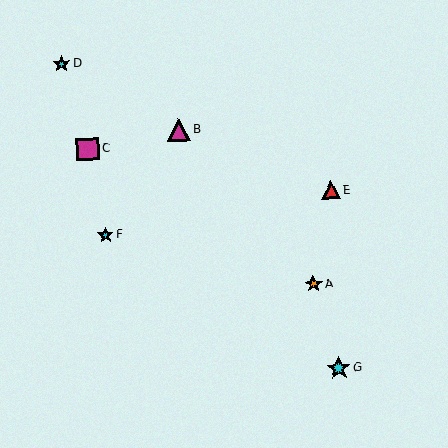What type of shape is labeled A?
Shape A is an orange star.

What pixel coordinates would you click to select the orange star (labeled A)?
Click at (314, 284) to select the orange star A.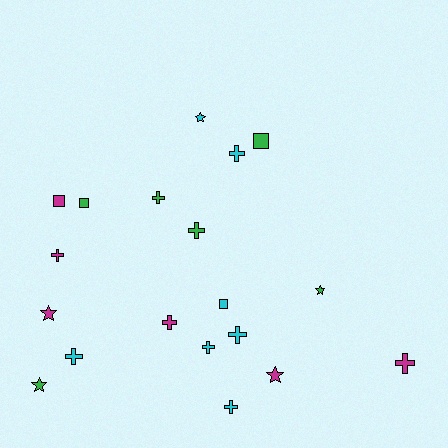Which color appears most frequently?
Cyan, with 7 objects.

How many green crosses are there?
There are 2 green crosses.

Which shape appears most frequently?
Cross, with 10 objects.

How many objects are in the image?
There are 19 objects.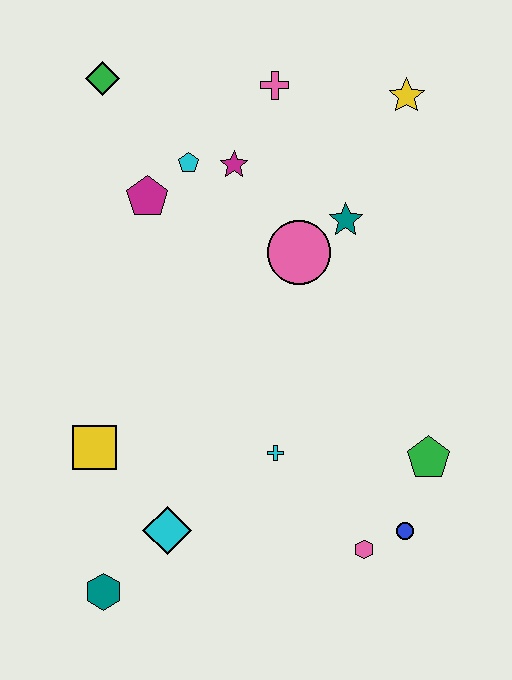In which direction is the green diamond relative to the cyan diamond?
The green diamond is above the cyan diamond.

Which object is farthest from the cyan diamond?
The yellow star is farthest from the cyan diamond.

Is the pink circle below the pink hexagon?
No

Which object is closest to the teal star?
The pink circle is closest to the teal star.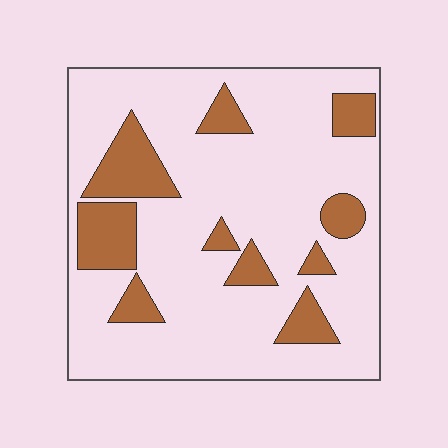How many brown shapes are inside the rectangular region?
10.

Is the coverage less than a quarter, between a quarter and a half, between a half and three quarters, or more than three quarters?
Less than a quarter.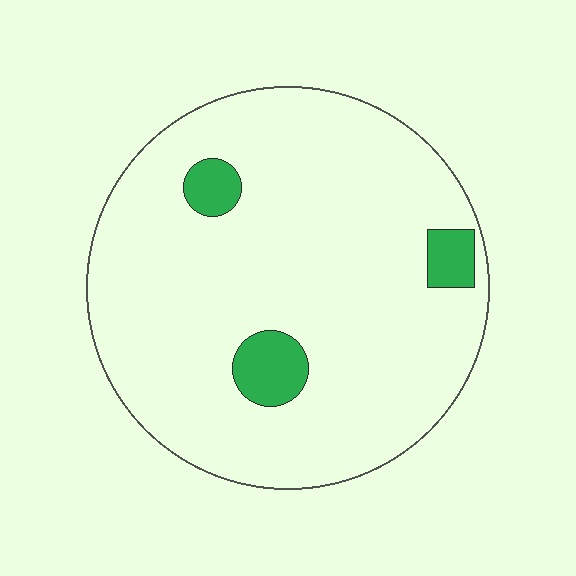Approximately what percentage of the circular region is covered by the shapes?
Approximately 10%.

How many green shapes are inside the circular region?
3.